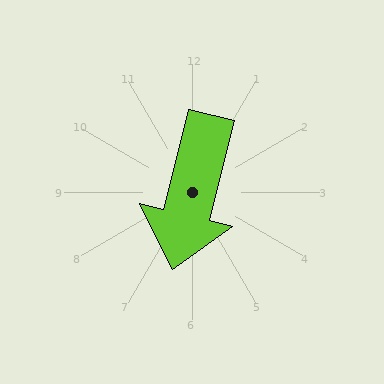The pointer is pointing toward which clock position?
Roughly 6 o'clock.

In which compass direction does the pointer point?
South.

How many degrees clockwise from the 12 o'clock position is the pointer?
Approximately 194 degrees.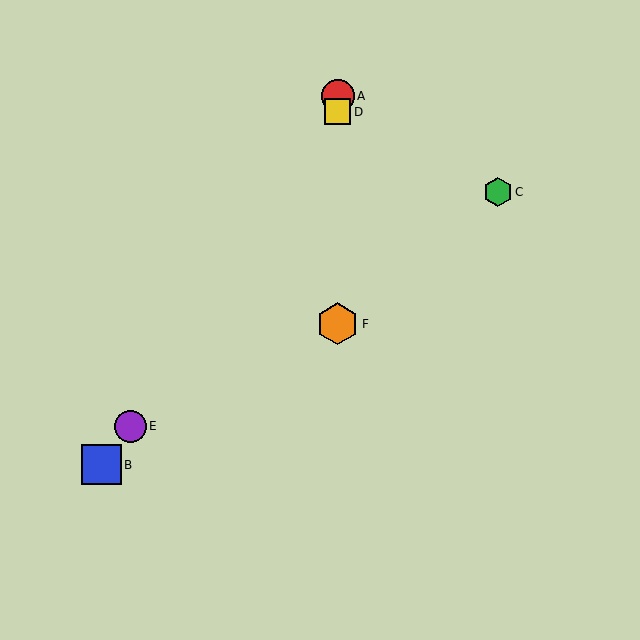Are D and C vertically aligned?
No, D is at x≈338 and C is at x≈498.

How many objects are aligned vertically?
3 objects (A, D, F) are aligned vertically.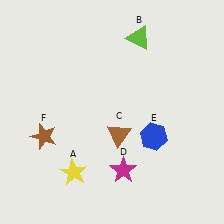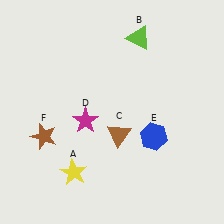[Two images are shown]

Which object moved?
The magenta star (D) moved up.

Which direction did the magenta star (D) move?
The magenta star (D) moved up.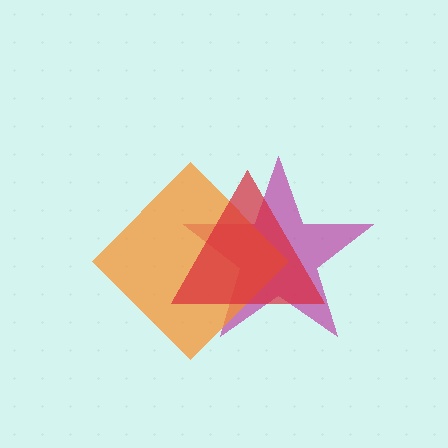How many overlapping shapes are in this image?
There are 3 overlapping shapes in the image.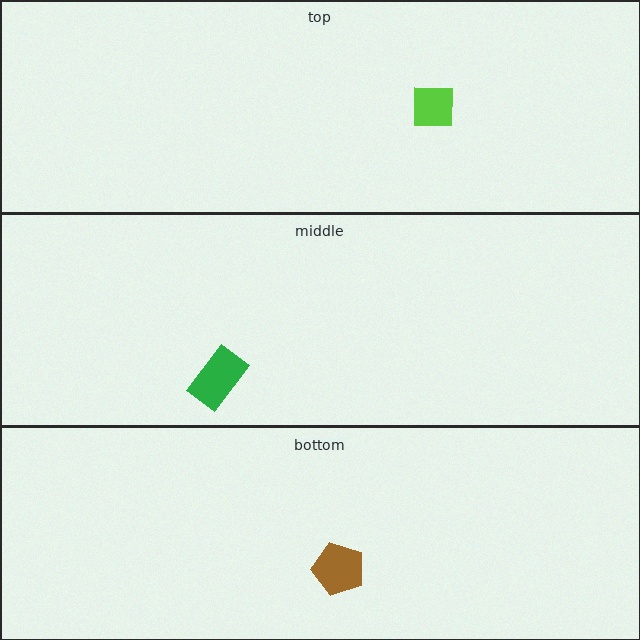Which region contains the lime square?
The top region.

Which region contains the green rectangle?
The middle region.